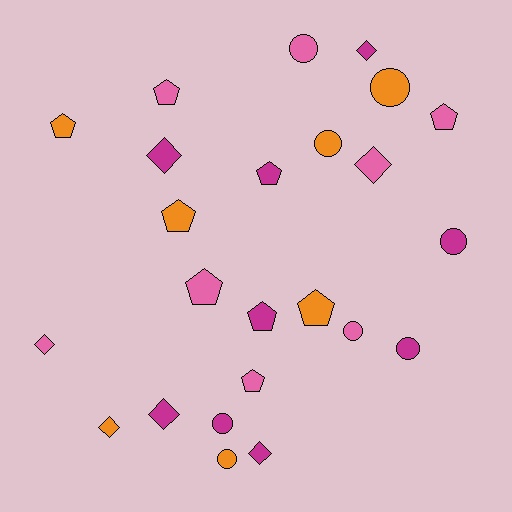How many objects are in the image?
There are 24 objects.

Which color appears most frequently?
Magenta, with 9 objects.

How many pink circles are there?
There are 2 pink circles.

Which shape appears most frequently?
Pentagon, with 9 objects.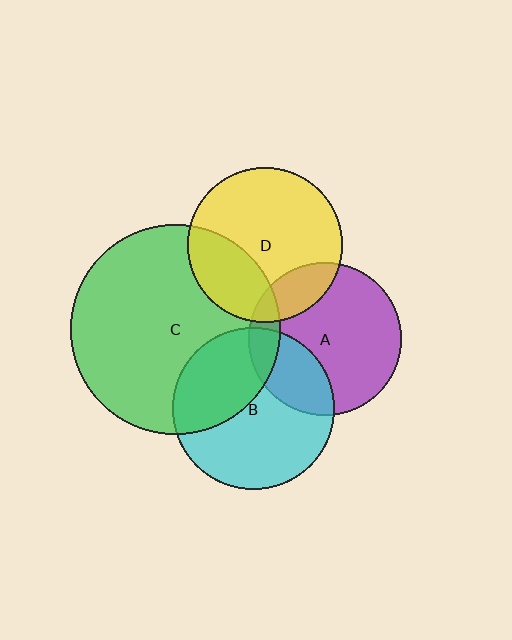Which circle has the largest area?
Circle C (green).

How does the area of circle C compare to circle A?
Approximately 1.9 times.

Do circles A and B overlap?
Yes.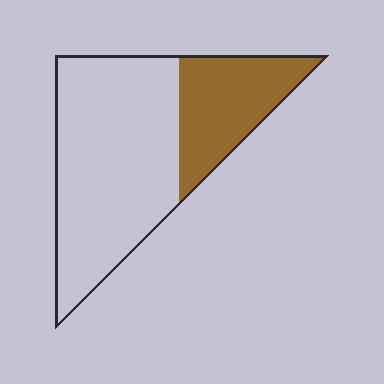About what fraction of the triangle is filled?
About one third (1/3).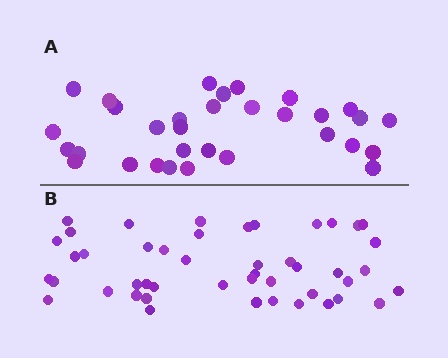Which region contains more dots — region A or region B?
Region B (the bottom region) has more dots.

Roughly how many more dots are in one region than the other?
Region B has approximately 15 more dots than region A.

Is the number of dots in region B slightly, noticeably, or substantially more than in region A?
Region B has noticeably more, but not dramatically so. The ratio is roughly 1.4 to 1.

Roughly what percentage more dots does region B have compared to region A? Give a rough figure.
About 45% more.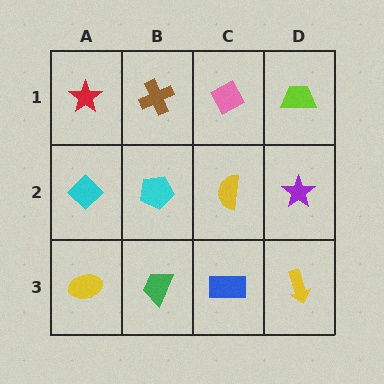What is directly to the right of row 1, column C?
A lime trapezoid.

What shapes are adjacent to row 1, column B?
A cyan pentagon (row 2, column B), a red star (row 1, column A), a pink diamond (row 1, column C).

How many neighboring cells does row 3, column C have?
3.